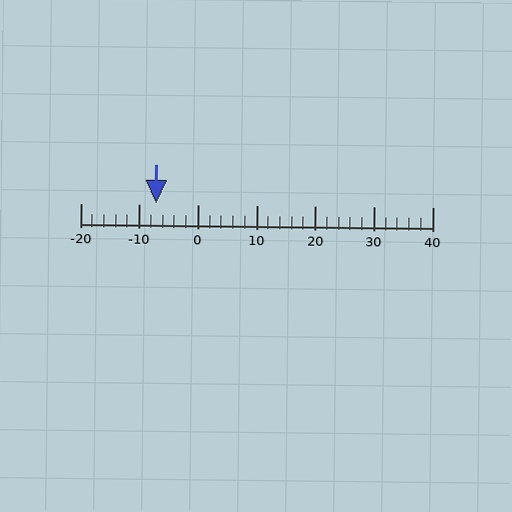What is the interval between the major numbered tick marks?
The major tick marks are spaced 10 units apart.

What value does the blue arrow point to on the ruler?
The blue arrow points to approximately -7.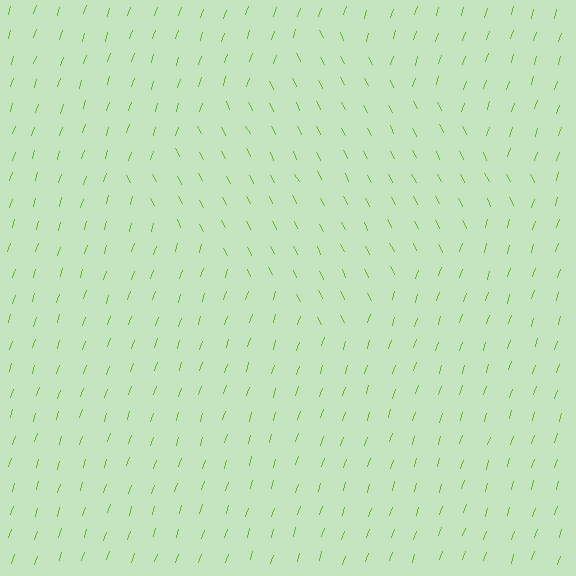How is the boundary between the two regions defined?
The boundary is defined purely by a change in line orientation (approximately 45 degrees difference). All lines are the same color and thickness.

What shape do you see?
I see a diamond.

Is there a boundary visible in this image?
Yes, there is a texture boundary formed by a change in line orientation.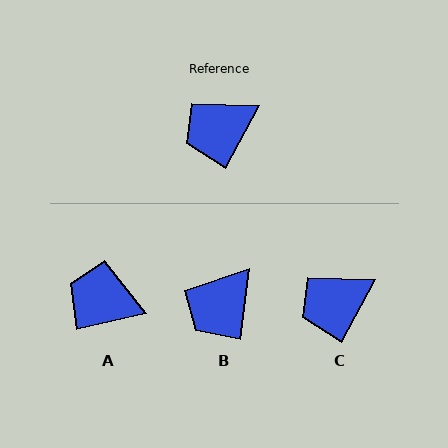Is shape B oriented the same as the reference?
No, it is off by about 22 degrees.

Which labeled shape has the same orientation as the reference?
C.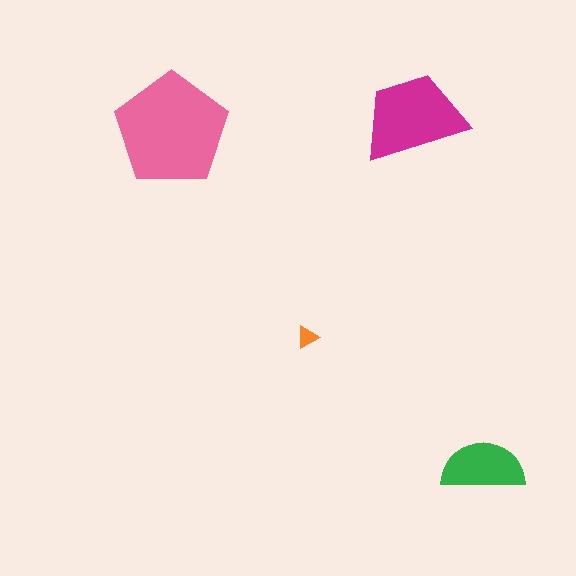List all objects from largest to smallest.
The pink pentagon, the magenta trapezoid, the green semicircle, the orange triangle.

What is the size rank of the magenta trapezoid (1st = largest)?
2nd.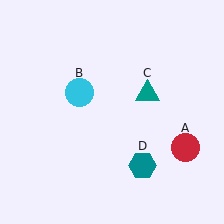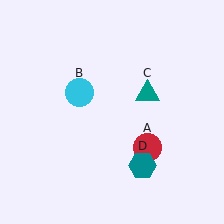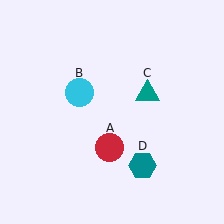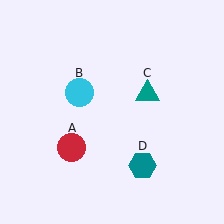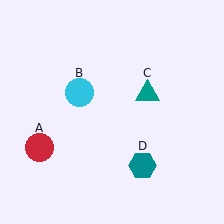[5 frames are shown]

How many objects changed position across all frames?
1 object changed position: red circle (object A).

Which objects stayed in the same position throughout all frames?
Cyan circle (object B) and teal triangle (object C) and teal hexagon (object D) remained stationary.